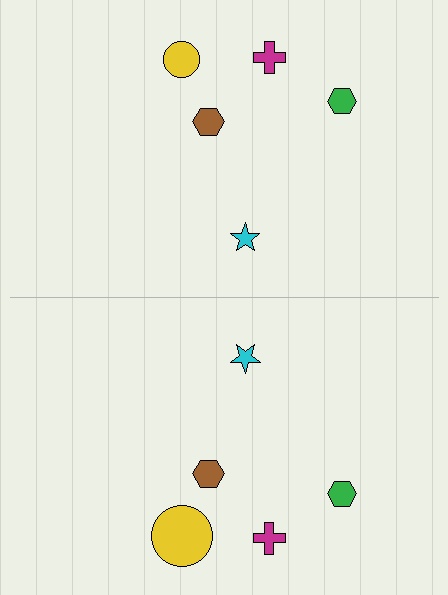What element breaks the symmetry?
The yellow circle on the bottom side has a different size than its mirror counterpart.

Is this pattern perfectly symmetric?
No, the pattern is not perfectly symmetric. The yellow circle on the bottom side has a different size than its mirror counterpart.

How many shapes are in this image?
There are 10 shapes in this image.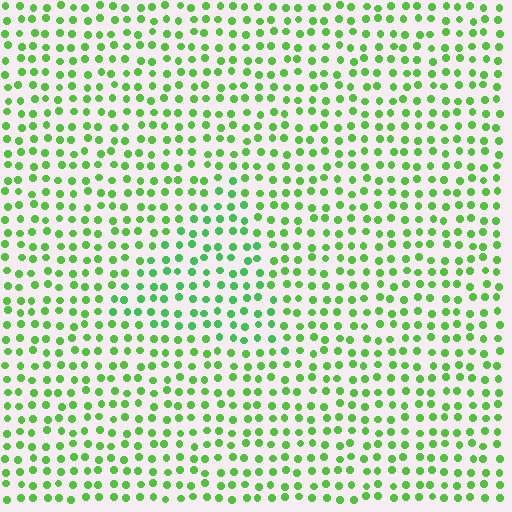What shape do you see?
I see a triangle.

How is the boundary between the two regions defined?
The boundary is defined purely by a slight shift in hue (about 20 degrees). Spacing, size, and orientation are identical on both sides.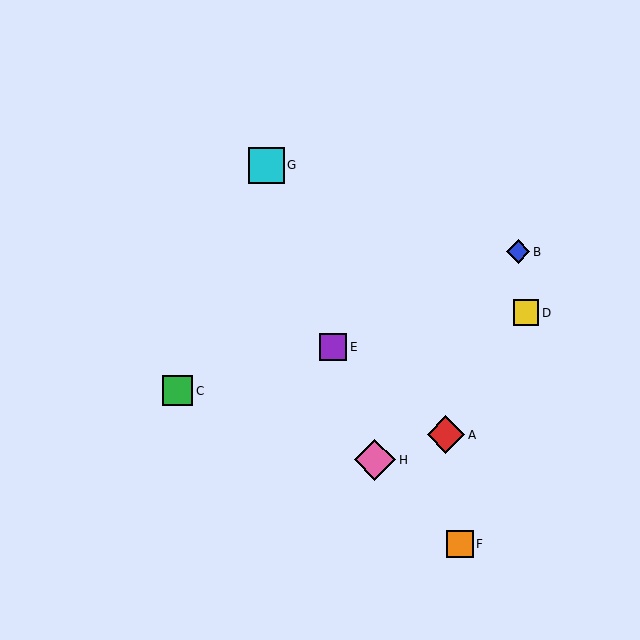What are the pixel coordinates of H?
Object H is at (375, 460).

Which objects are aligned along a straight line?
Objects E, G, H are aligned along a straight line.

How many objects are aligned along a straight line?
3 objects (E, G, H) are aligned along a straight line.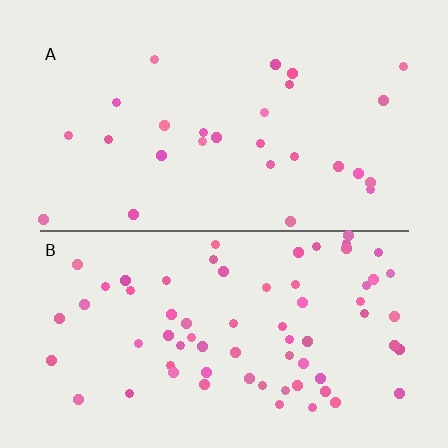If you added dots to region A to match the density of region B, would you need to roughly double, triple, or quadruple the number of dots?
Approximately triple.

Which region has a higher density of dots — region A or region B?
B (the bottom).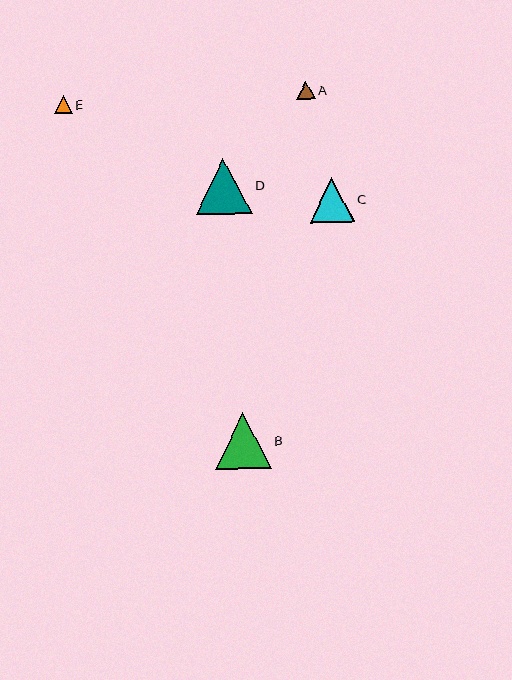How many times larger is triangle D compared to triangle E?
Triangle D is approximately 3.0 times the size of triangle E.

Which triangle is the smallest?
Triangle E is the smallest with a size of approximately 18 pixels.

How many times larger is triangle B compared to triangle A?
Triangle B is approximately 3.0 times the size of triangle A.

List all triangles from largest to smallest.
From largest to smallest: B, D, C, A, E.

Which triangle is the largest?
Triangle B is the largest with a size of approximately 56 pixels.